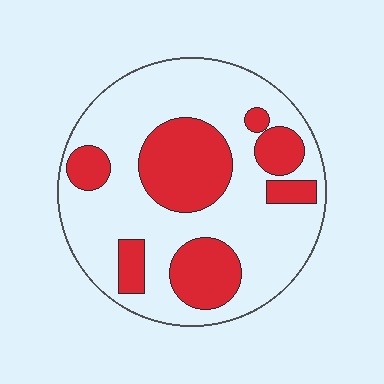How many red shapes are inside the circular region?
7.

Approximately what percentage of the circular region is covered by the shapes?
Approximately 30%.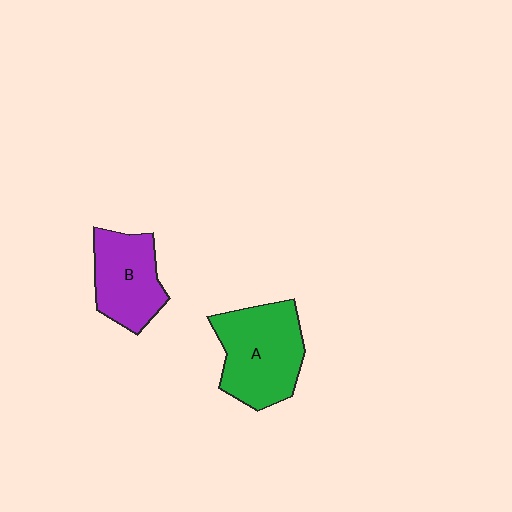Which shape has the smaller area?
Shape B (purple).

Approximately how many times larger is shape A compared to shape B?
Approximately 1.3 times.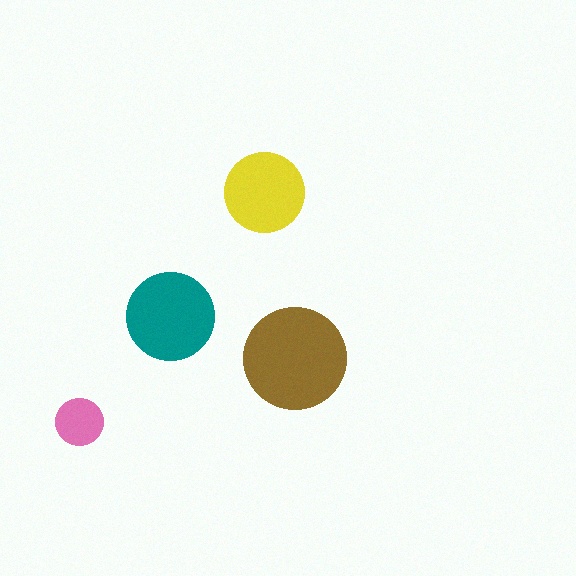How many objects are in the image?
There are 4 objects in the image.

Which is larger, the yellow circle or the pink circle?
The yellow one.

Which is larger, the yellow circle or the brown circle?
The brown one.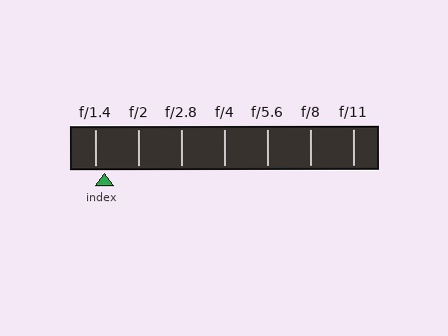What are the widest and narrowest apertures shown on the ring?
The widest aperture shown is f/1.4 and the narrowest is f/11.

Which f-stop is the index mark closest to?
The index mark is closest to f/1.4.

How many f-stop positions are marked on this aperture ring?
There are 7 f-stop positions marked.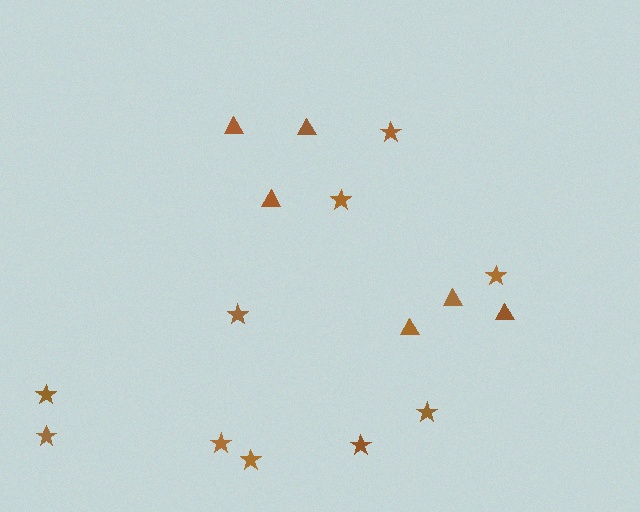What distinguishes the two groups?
There are 2 groups: one group of stars (10) and one group of triangles (6).